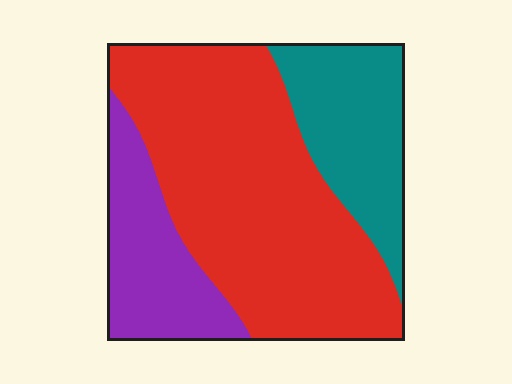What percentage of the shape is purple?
Purple takes up about one fifth (1/5) of the shape.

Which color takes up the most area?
Red, at roughly 60%.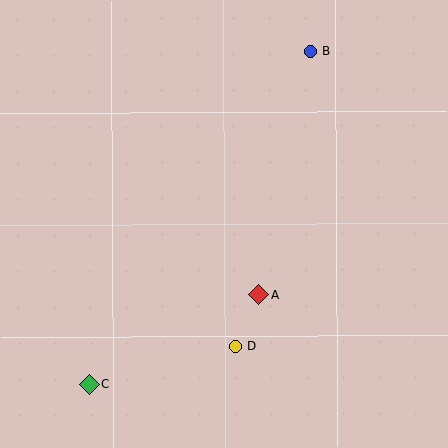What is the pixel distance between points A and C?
The distance between A and C is 192 pixels.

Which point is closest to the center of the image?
Point A at (259, 294) is closest to the center.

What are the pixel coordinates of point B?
Point B is at (310, 51).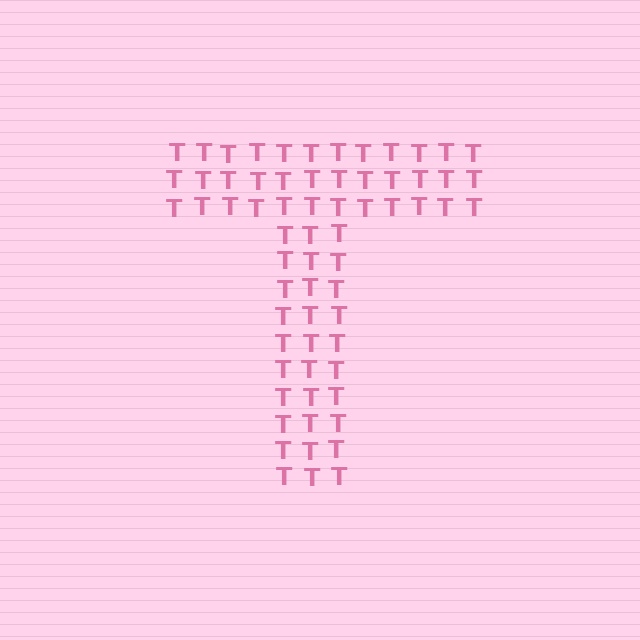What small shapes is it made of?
It is made of small letter T's.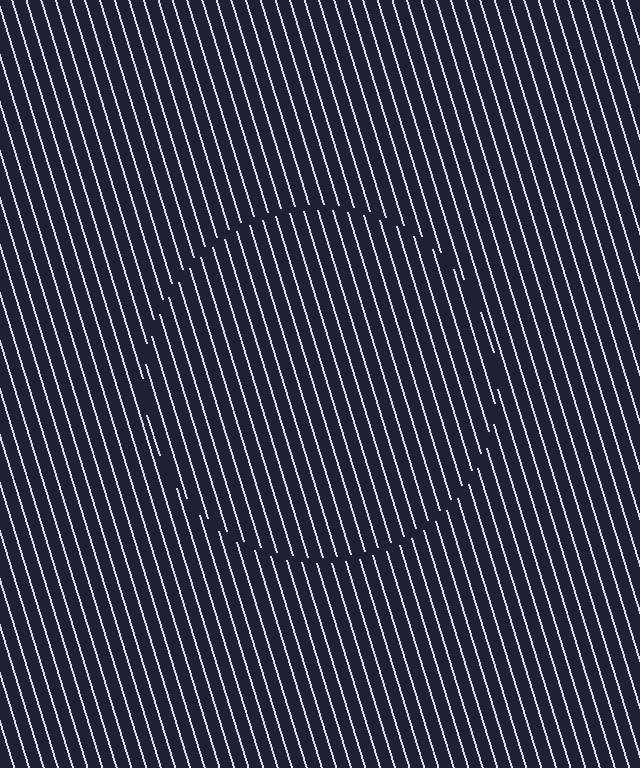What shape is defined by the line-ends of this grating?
An illusory circle. The interior of the shape contains the same grating, shifted by half a period — the contour is defined by the phase discontinuity where line-ends from the inner and outer gratings abut.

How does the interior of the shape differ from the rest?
The interior of the shape contains the same grating, shifted by half a period — the contour is defined by the phase discontinuity where line-ends from the inner and outer gratings abut.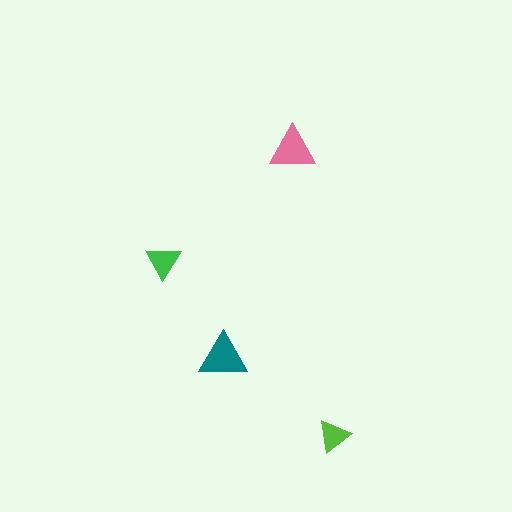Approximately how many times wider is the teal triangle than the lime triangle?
About 1.5 times wider.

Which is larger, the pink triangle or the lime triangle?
The pink one.